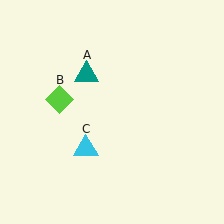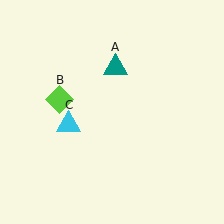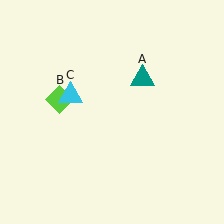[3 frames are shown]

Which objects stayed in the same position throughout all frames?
Lime diamond (object B) remained stationary.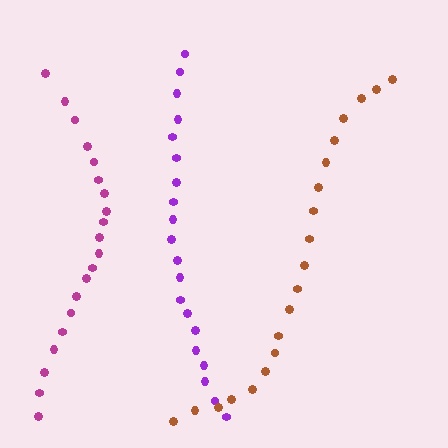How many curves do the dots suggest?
There are 3 distinct paths.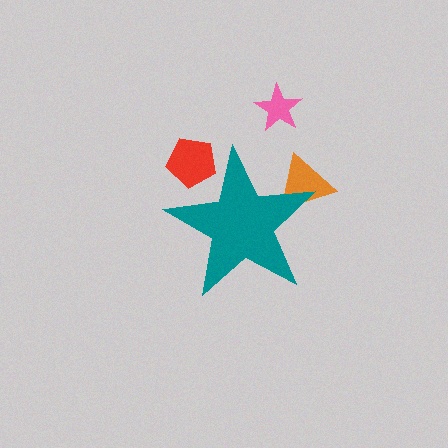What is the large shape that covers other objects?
A teal star.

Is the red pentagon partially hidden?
Yes, the red pentagon is partially hidden behind the teal star.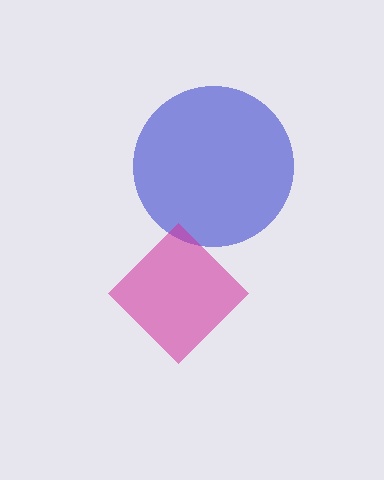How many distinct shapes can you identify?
There are 2 distinct shapes: a blue circle, a magenta diamond.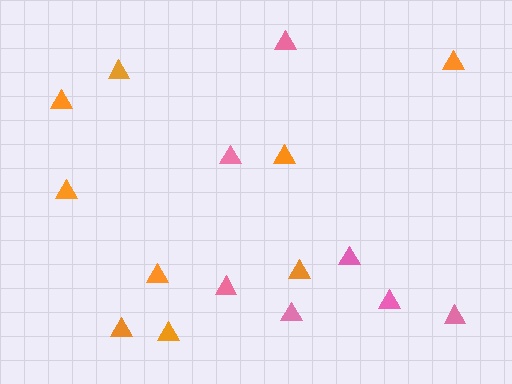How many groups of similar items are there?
There are 2 groups: one group of pink triangles (7) and one group of orange triangles (9).